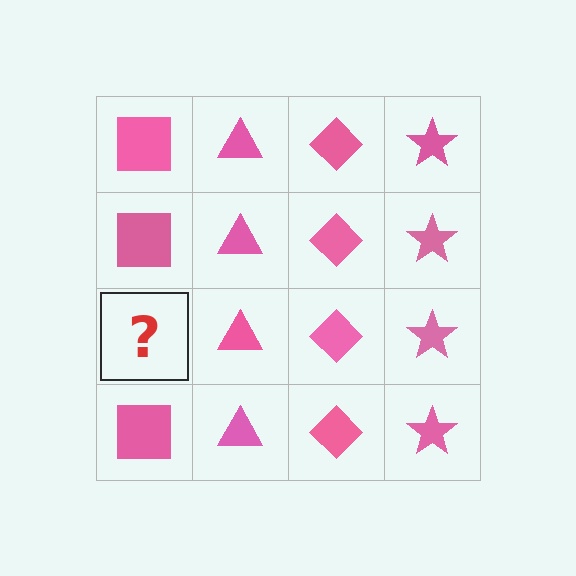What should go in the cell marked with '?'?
The missing cell should contain a pink square.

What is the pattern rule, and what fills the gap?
The rule is that each column has a consistent shape. The gap should be filled with a pink square.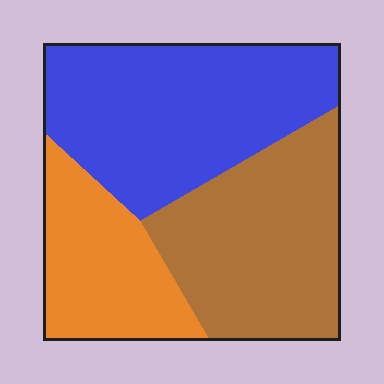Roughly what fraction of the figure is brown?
Brown covers roughly 35% of the figure.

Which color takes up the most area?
Blue, at roughly 40%.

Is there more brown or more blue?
Blue.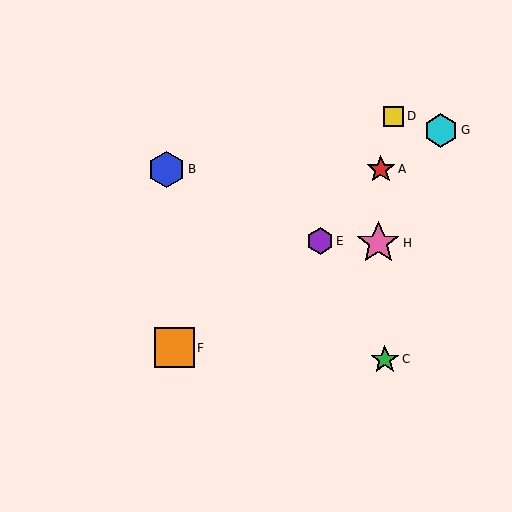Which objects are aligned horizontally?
Objects A, B are aligned horizontally.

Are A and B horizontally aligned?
Yes, both are at y≈169.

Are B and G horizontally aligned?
No, B is at y≈169 and G is at y≈130.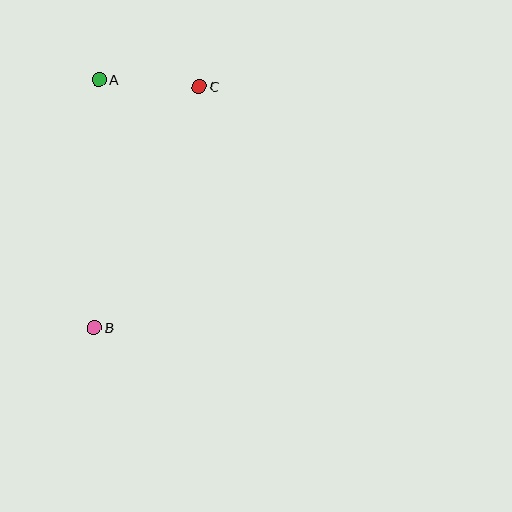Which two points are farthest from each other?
Points B and C are farthest from each other.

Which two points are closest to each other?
Points A and C are closest to each other.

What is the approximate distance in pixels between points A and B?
The distance between A and B is approximately 248 pixels.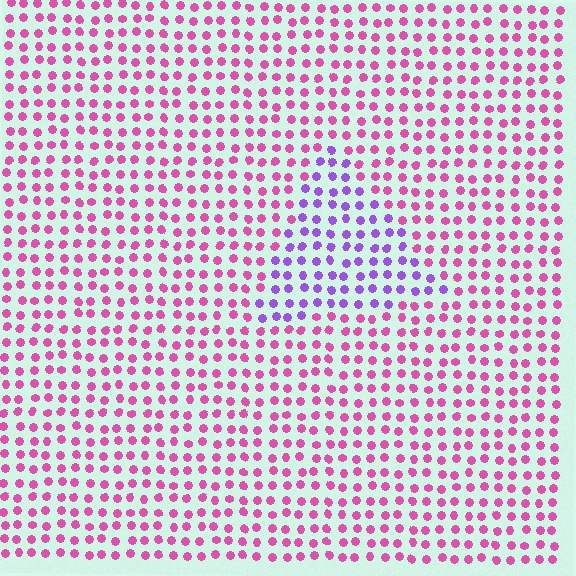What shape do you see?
I see a triangle.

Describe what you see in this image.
The image is filled with small pink elements in a uniform arrangement. A triangle-shaped region is visible where the elements are tinted to a slightly different hue, forming a subtle color boundary.